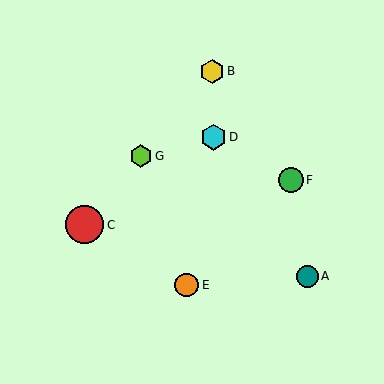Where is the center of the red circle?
The center of the red circle is at (85, 225).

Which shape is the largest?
The red circle (labeled C) is the largest.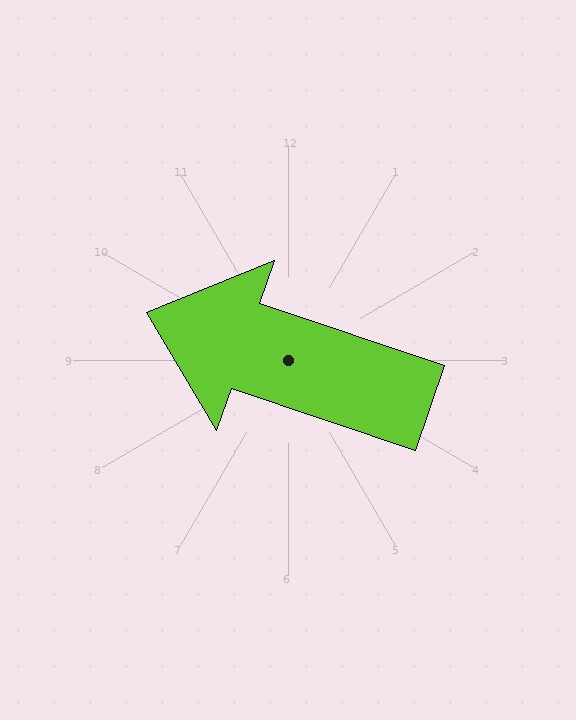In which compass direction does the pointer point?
West.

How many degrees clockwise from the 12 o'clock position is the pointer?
Approximately 289 degrees.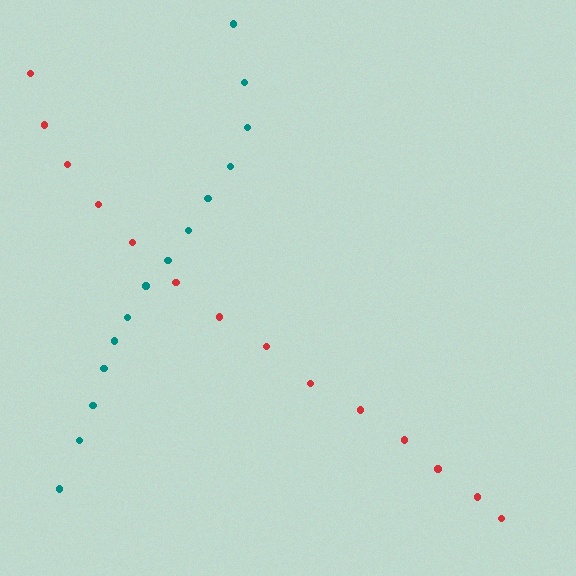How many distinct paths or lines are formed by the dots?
There are 2 distinct paths.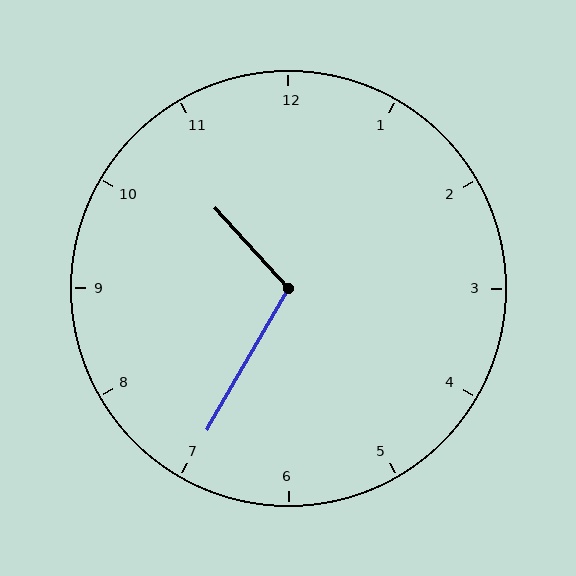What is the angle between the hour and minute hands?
Approximately 108 degrees.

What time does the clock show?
10:35.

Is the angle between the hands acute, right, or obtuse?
It is obtuse.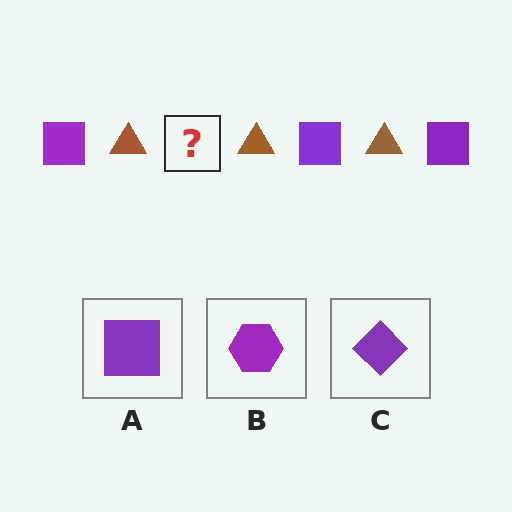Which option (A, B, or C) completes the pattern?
A.